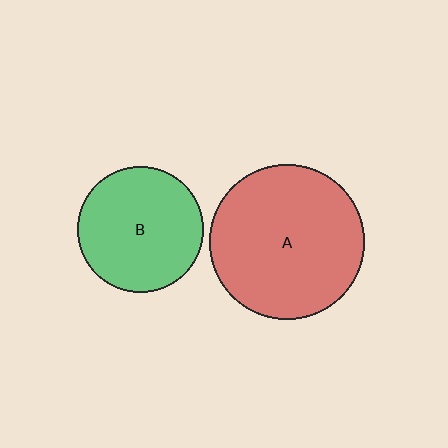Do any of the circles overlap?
No, none of the circles overlap.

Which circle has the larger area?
Circle A (red).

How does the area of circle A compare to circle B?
Approximately 1.5 times.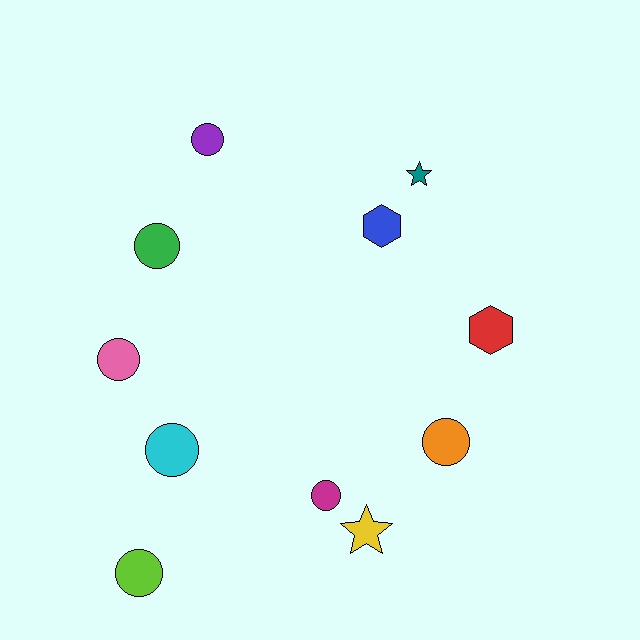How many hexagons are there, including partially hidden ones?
There are 2 hexagons.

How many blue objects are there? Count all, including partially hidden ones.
There is 1 blue object.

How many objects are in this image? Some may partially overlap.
There are 11 objects.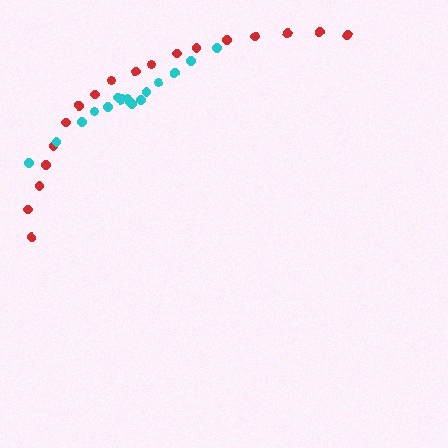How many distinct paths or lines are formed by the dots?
There are 2 distinct paths.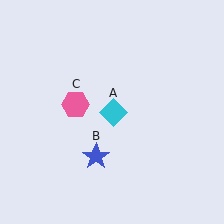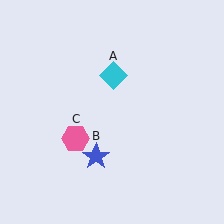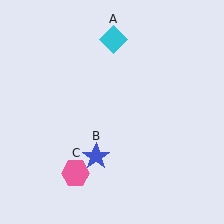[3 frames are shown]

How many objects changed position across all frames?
2 objects changed position: cyan diamond (object A), pink hexagon (object C).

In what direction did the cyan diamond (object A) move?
The cyan diamond (object A) moved up.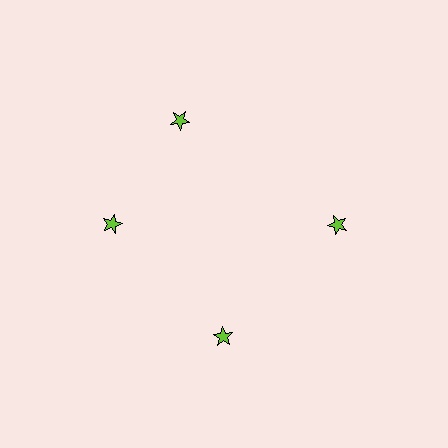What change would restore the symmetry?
The symmetry would be restored by rotating it back into even spacing with its neighbors so that all 4 stars sit at equal angles and equal distance from the center.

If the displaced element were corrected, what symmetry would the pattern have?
It would have 4-fold rotational symmetry — the pattern would map onto itself every 90 degrees.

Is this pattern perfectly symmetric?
No. The 4 lime stars are arranged in a ring, but one element near the 12 o'clock position is rotated out of alignment along the ring, breaking the 4-fold rotational symmetry.